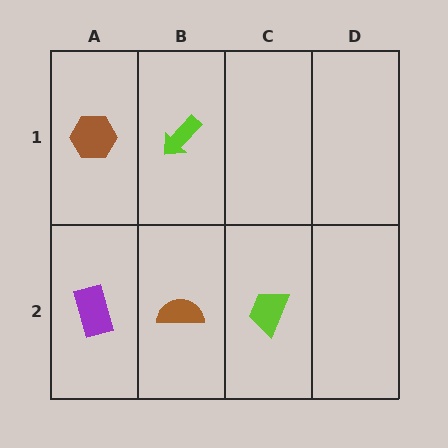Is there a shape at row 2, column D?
No, that cell is empty.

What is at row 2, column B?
A brown semicircle.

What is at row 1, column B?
A lime arrow.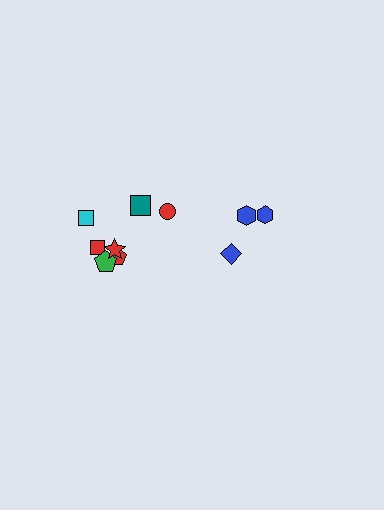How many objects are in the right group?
There are 3 objects.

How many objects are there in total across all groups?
There are 10 objects.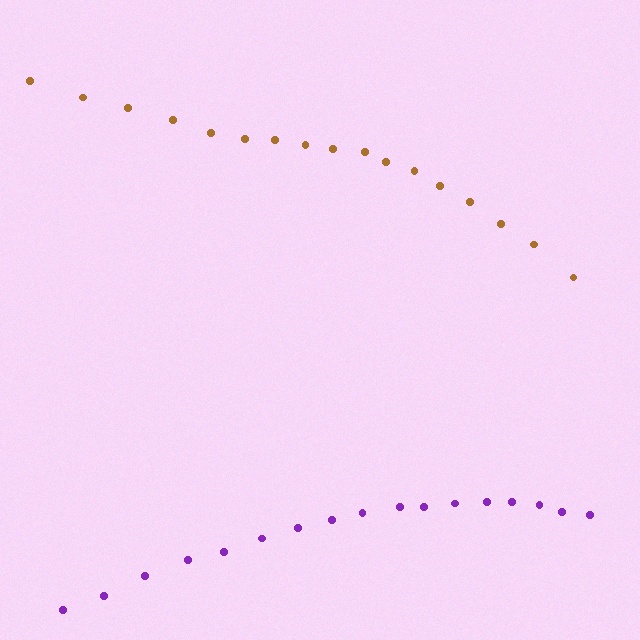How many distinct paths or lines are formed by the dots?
There are 2 distinct paths.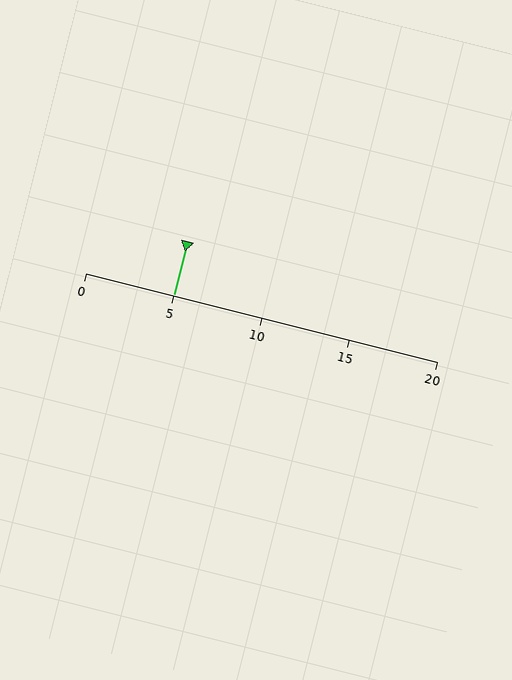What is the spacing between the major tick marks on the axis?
The major ticks are spaced 5 apart.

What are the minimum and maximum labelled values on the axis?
The axis runs from 0 to 20.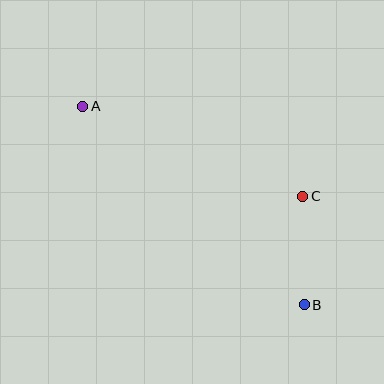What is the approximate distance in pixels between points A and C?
The distance between A and C is approximately 238 pixels.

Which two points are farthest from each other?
Points A and B are farthest from each other.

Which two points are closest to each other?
Points B and C are closest to each other.